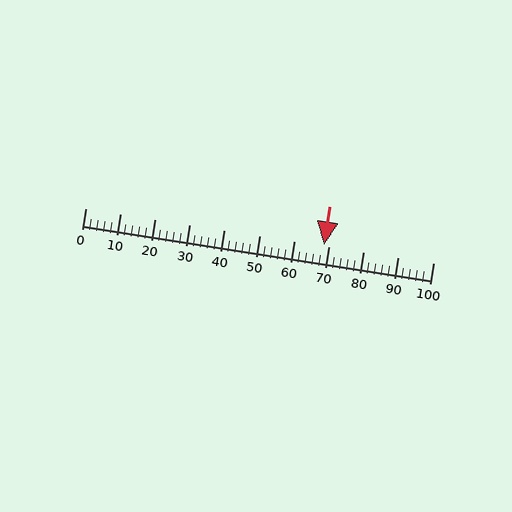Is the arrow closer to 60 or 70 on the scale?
The arrow is closer to 70.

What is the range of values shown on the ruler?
The ruler shows values from 0 to 100.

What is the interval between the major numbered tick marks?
The major tick marks are spaced 10 units apart.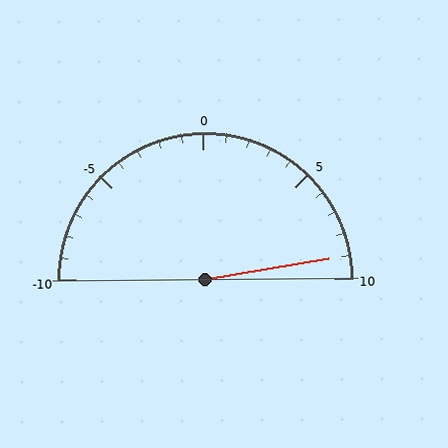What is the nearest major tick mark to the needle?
The nearest major tick mark is 10.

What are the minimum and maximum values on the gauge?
The gauge ranges from -10 to 10.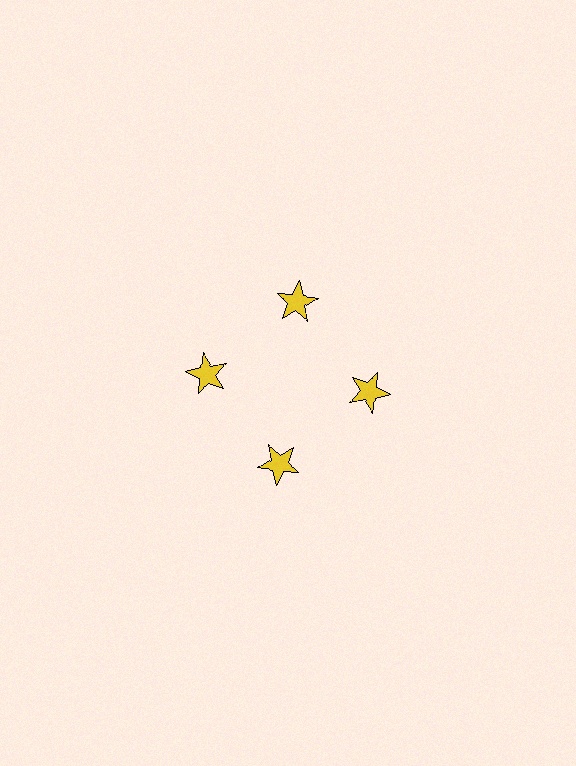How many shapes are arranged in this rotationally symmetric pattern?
There are 4 shapes, arranged in 4 groups of 1.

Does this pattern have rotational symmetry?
Yes, this pattern has 4-fold rotational symmetry. It looks the same after rotating 90 degrees around the center.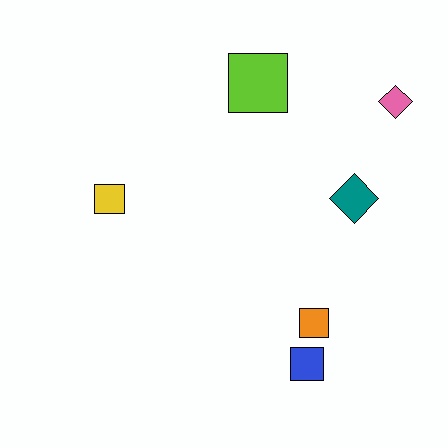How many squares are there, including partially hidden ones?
There are 4 squares.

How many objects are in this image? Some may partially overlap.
There are 6 objects.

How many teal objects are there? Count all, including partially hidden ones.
There is 1 teal object.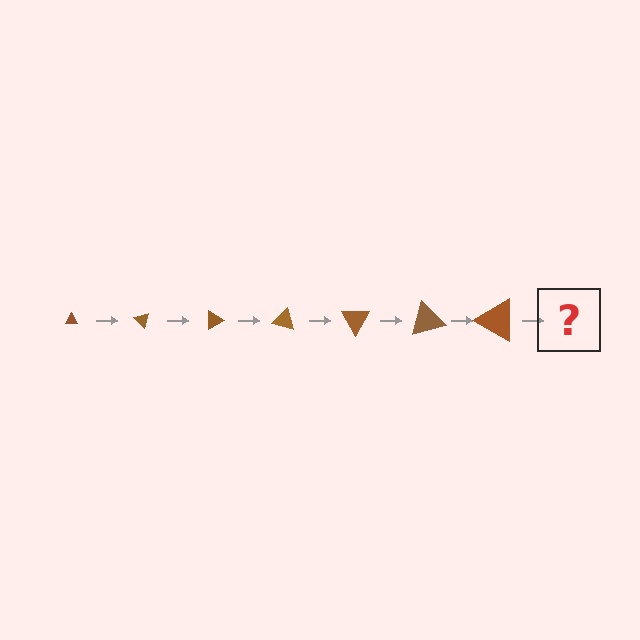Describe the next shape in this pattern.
It should be a triangle, larger than the previous one and rotated 315 degrees from the start.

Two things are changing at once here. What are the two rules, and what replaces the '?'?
The two rules are that the triangle grows larger each step and it rotates 45 degrees each step. The '?' should be a triangle, larger than the previous one and rotated 315 degrees from the start.